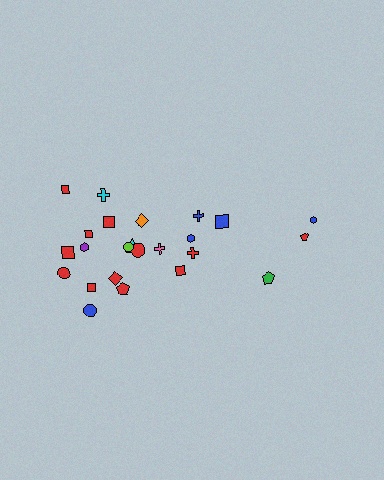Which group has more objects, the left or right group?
The left group.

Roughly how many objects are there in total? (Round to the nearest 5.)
Roughly 25 objects in total.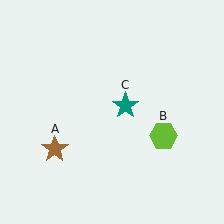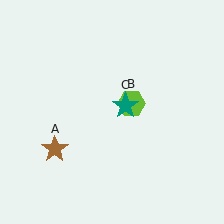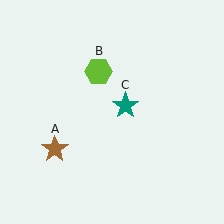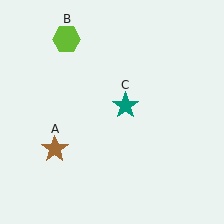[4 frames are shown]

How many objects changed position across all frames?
1 object changed position: lime hexagon (object B).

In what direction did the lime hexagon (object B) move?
The lime hexagon (object B) moved up and to the left.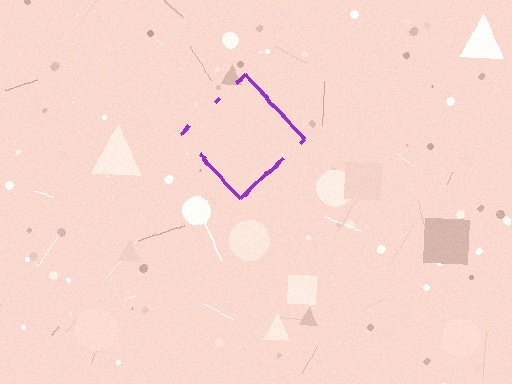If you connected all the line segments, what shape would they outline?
They would outline a diamond.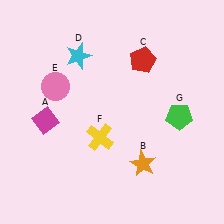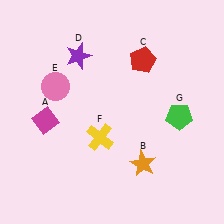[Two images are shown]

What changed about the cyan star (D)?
In Image 1, D is cyan. In Image 2, it changed to purple.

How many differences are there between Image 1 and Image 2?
There is 1 difference between the two images.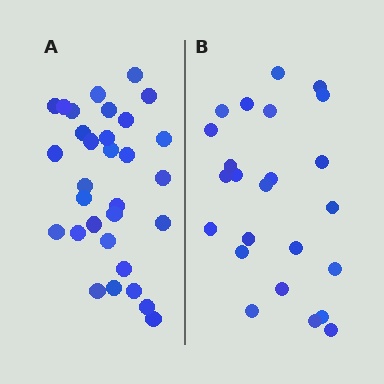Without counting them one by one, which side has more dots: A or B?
Region A (the left region) has more dots.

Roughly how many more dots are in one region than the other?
Region A has roughly 8 or so more dots than region B.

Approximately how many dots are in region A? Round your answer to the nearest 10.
About 30 dots. (The exact count is 31, which rounds to 30.)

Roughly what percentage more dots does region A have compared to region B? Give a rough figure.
About 30% more.